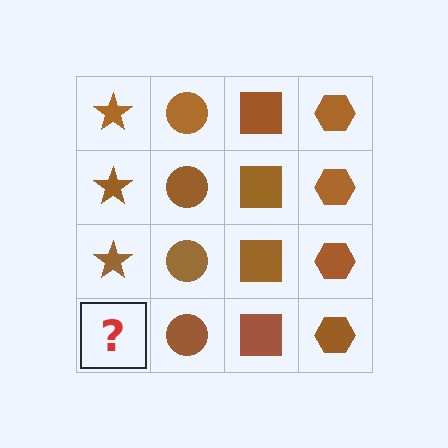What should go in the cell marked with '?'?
The missing cell should contain a brown star.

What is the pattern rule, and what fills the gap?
The rule is that each column has a consistent shape. The gap should be filled with a brown star.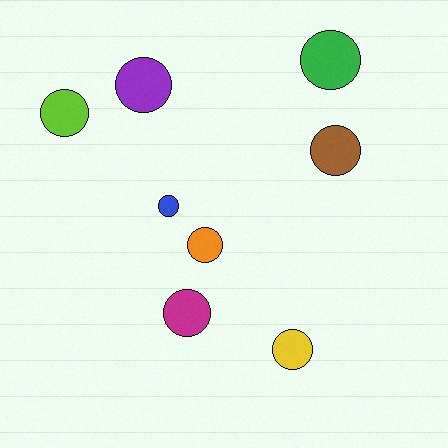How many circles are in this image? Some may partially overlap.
There are 8 circles.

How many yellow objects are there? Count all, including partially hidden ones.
There is 1 yellow object.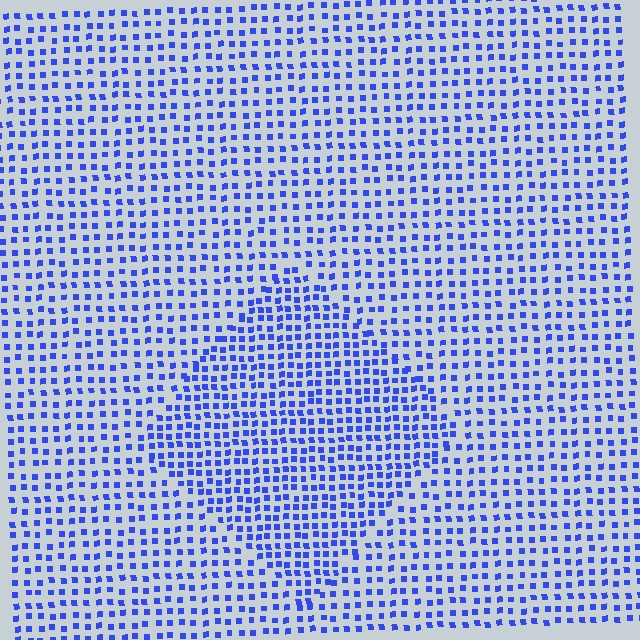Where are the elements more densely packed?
The elements are more densely packed inside the diamond boundary.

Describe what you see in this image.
The image contains small blue elements arranged at two different densities. A diamond-shaped region is visible where the elements are more densely packed than the surrounding area.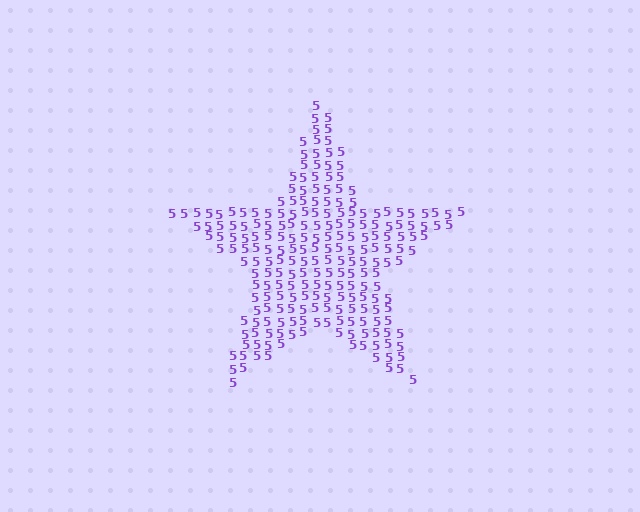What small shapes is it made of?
It is made of small digit 5's.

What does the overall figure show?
The overall figure shows a star.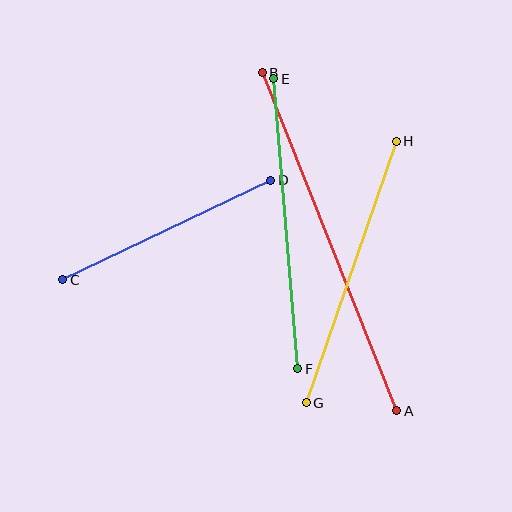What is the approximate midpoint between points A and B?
The midpoint is at approximately (329, 242) pixels.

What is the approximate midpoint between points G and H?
The midpoint is at approximately (351, 272) pixels.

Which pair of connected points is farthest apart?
Points A and B are farthest apart.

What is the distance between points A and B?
The distance is approximately 364 pixels.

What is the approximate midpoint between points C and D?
The midpoint is at approximately (167, 230) pixels.